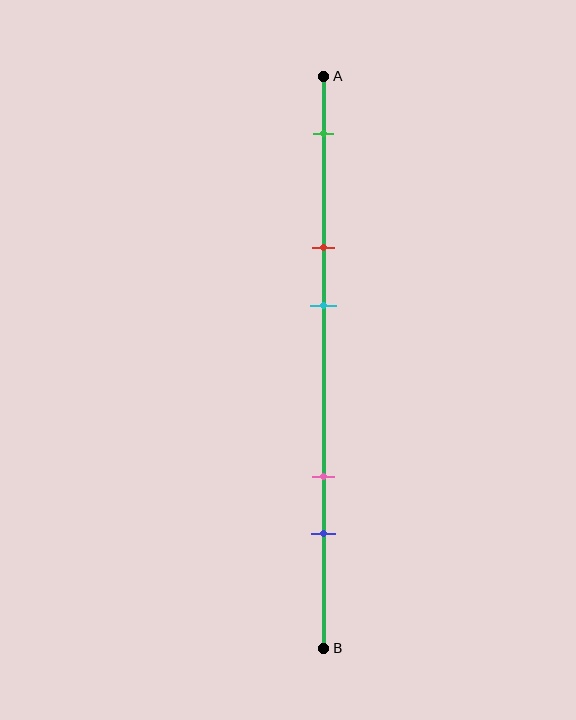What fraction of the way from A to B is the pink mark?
The pink mark is approximately 70% (0.7) of the way from A to B.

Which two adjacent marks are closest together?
The red and cyan marks are the closest adjacent pair.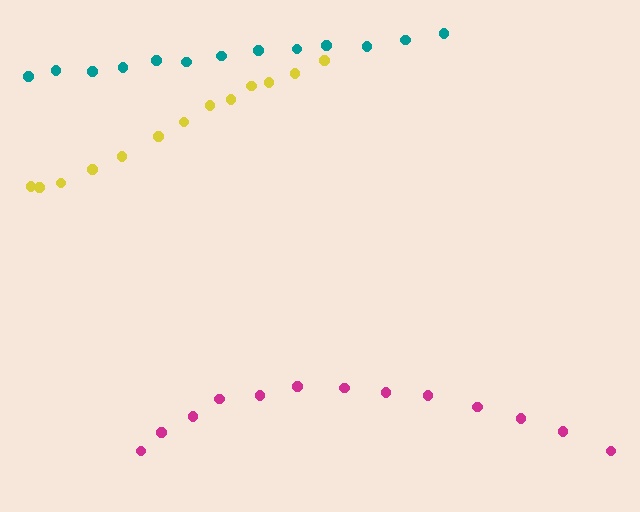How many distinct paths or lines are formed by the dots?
There are 3 distinct paths.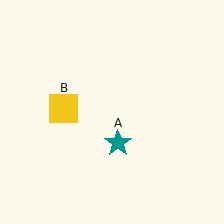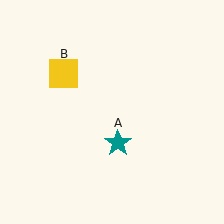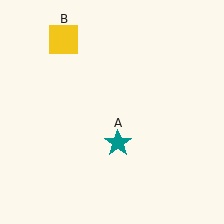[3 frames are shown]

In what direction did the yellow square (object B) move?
The yellow square (object B) moved up.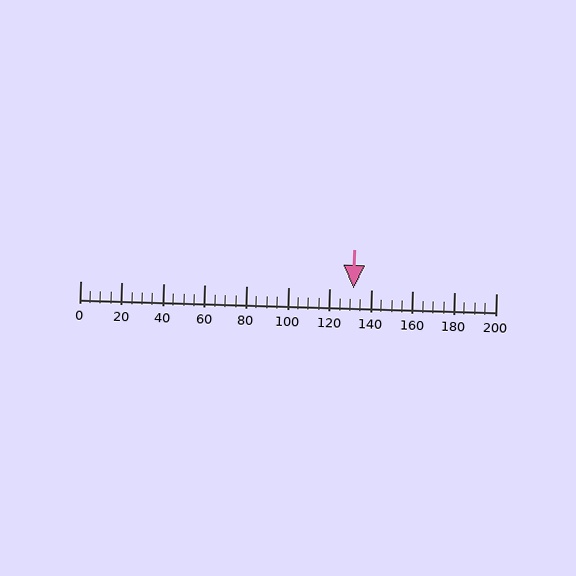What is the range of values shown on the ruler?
The ruler shows values from 0 to 200.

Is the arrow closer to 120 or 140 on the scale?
The arrow is closer to 140.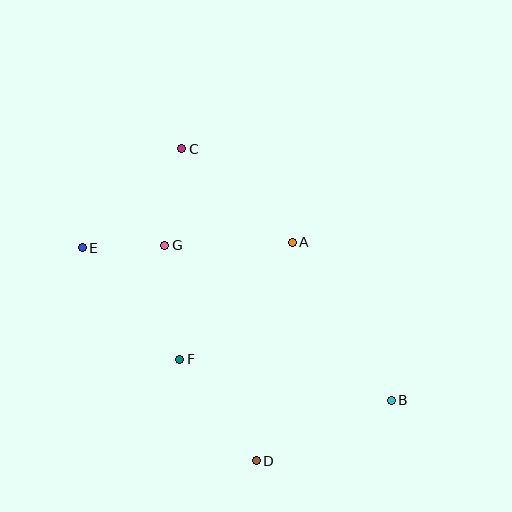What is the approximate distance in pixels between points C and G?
The distance between C and G is approximately 98 pixels.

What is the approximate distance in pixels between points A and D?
The distance between A and D is approximately 221 pixels.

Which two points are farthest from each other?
Points B and E are farthest from each other.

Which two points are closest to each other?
Points E and G are closest to each other.